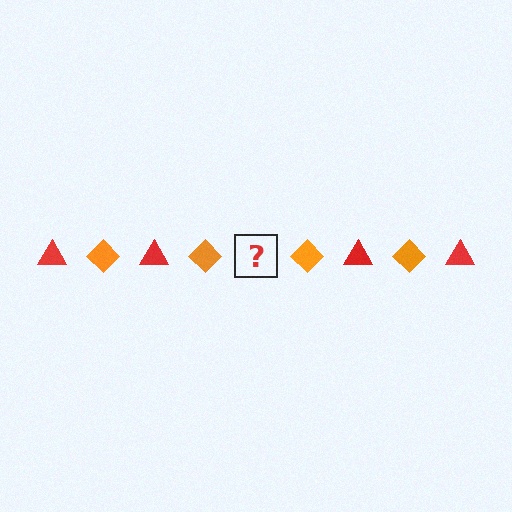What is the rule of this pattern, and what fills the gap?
The rule is that the pattern alternates between red triangle and orange diamond. The gap should be filled with a red triangle.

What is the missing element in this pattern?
The missing element is a red triangle.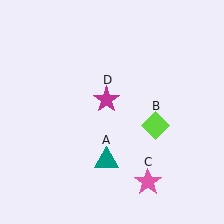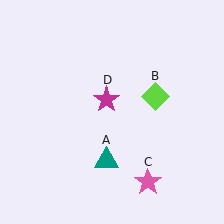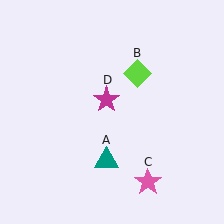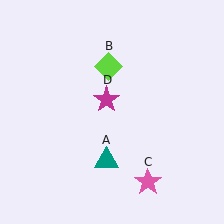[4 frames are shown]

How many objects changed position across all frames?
1 object changed position: lime diamond (object B).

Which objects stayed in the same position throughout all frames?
Teal triangle (object A) and pink star (object C) and magenta star (object D) remained stationary.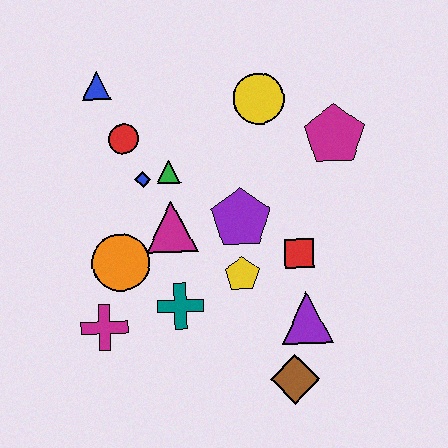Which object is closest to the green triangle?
The blue diamond is closest to the green triangle.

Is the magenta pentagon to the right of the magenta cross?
Yes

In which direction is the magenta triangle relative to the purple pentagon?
The magenta triangle is to the left of the purple pentagon.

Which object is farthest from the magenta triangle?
The brown diamond is farthest from the magenta triangle.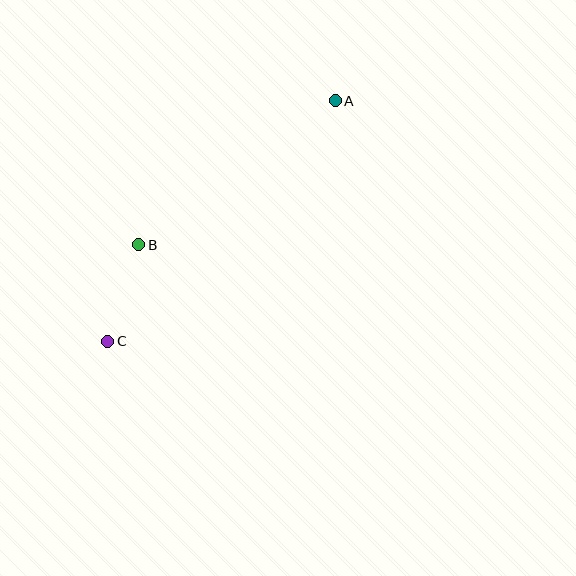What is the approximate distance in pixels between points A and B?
The distance between A and B is approximately 244 pixels.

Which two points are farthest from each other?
Points A and C are farthest from each other.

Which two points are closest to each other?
Points B and C are closest to each other.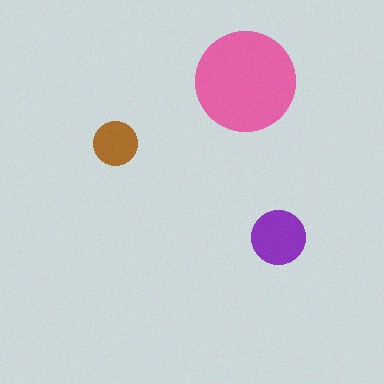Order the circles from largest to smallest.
the pink one, the purple one, the brown one.